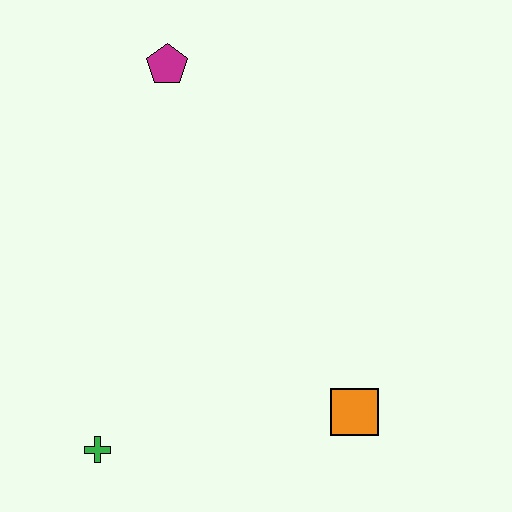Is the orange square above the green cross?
Yes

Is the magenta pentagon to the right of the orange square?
No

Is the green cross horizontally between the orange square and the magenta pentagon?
No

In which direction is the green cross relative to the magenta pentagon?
The green cross is below the magenta pentagon.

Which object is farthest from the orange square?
The magenta pentagon is farthest from the orange square.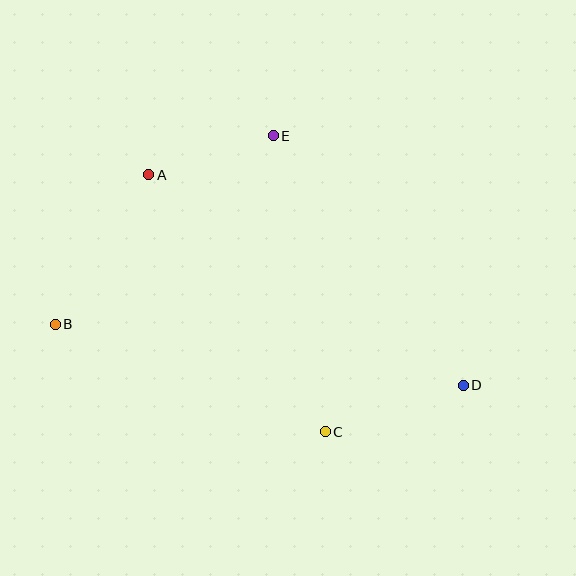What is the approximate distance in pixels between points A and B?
The distance between A and B is approximately 176 pixels.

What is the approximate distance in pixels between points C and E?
The distance between C and E is approximately 301 pixels.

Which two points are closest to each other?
Points A and E are closest to each other.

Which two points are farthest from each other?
Points B and D are farthest from each other.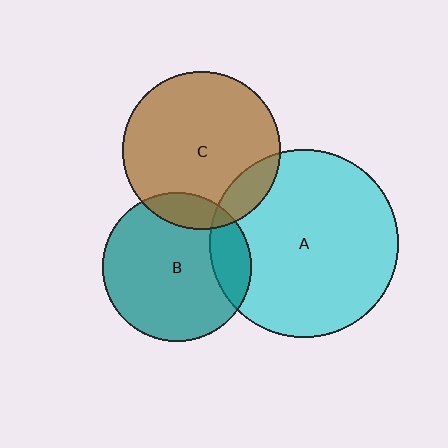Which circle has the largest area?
Circle A (cyan).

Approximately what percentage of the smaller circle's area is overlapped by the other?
Approximately 15%.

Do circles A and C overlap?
Yes.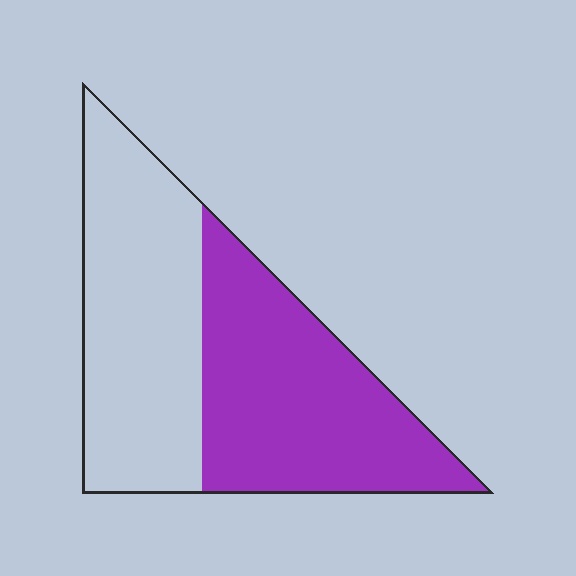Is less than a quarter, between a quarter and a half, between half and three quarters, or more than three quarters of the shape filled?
Between half and three quarters.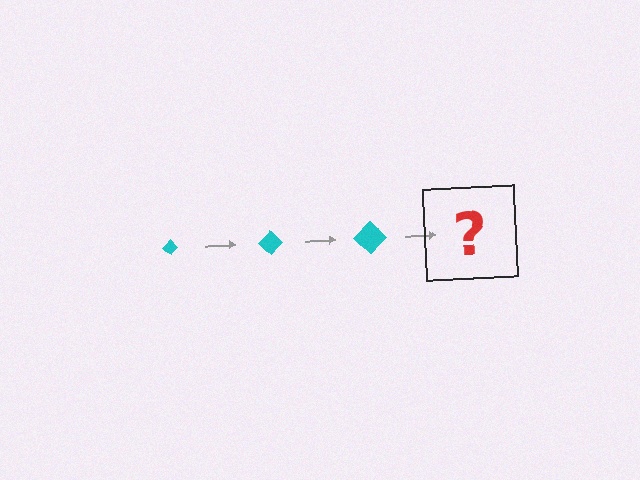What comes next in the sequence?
The next element should be a cyan diamond, larger than the previous one.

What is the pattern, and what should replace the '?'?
The pattern is that the diamond gets progressively larger each step. The '?' should be a cyan diamond, larger than the previous one.